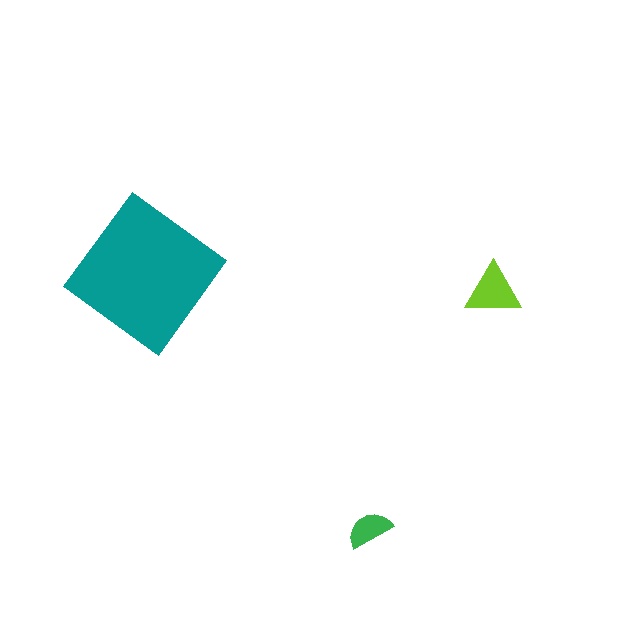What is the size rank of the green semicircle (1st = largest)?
3rd.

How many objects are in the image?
There are 3 objects in the image.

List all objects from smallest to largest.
The green semicircle, the lime triangle, the teal diamond.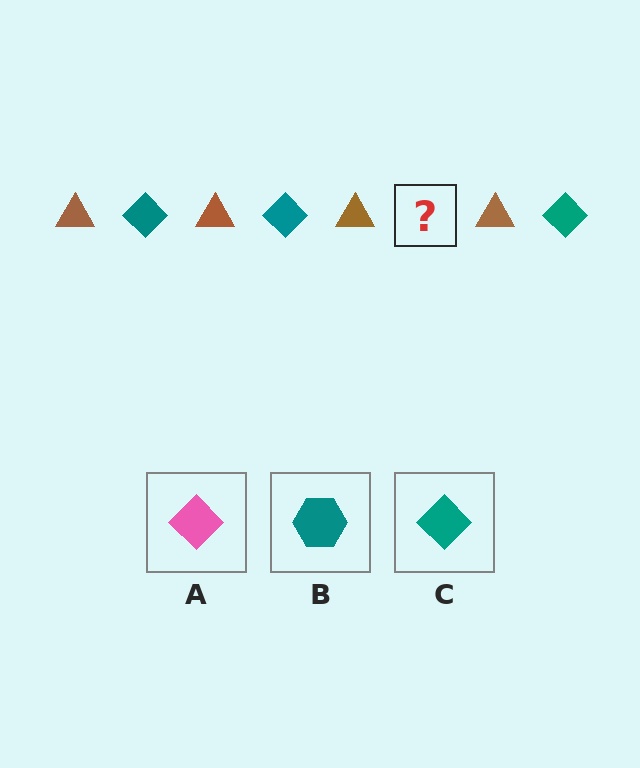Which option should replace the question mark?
Option C.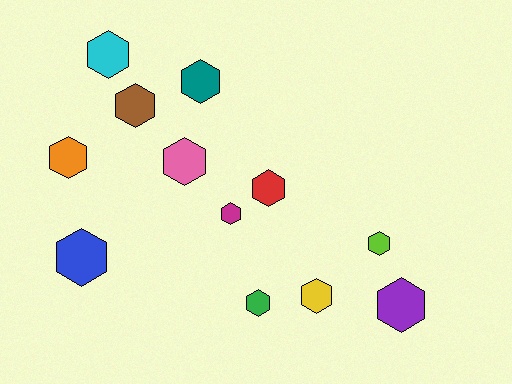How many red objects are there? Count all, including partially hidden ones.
There is 1 red object.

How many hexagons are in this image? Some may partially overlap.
There are 12 hexagons.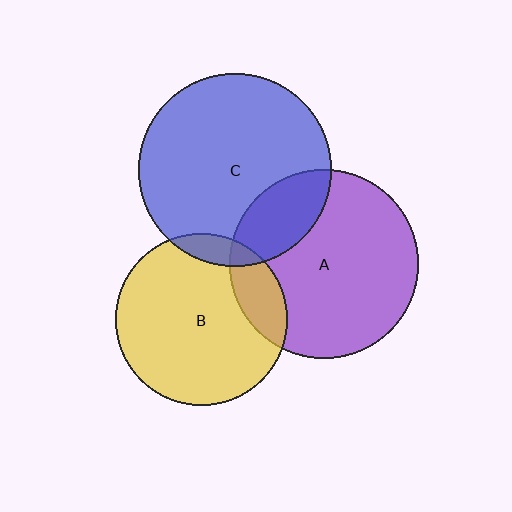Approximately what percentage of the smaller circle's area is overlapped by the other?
Approximately 20%.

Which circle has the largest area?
Circle C (blue).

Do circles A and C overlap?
Yes.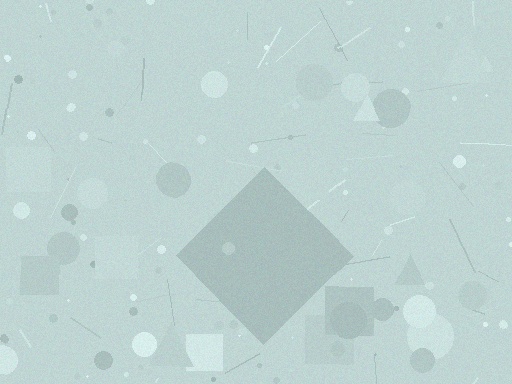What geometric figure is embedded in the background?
A diamond is embedded in the background.